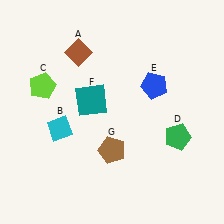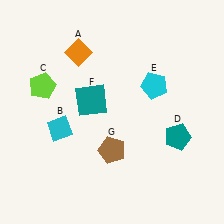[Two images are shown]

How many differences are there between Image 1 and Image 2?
There are 3 differences between the two images.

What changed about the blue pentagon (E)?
In Image 1, E is blue. In Image 2, it changed to cyan.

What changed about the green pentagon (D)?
In Image 1, D is green. In Image 2, it changed to teal.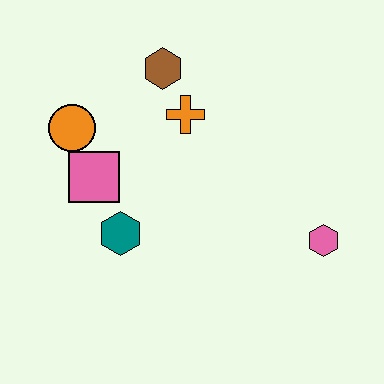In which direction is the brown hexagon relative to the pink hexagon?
The brown hexagon is above the pink hexagon.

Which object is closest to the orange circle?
The pink square is closest to the orange circle.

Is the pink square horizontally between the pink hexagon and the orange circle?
Yes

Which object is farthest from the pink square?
The pink hexagon is farthest from the pink square.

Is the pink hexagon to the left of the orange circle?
No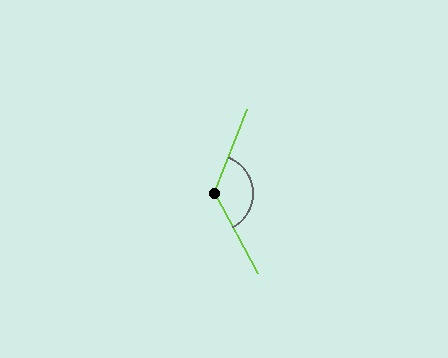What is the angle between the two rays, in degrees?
Approximately 131 degrees.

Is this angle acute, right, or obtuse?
It is obtuse.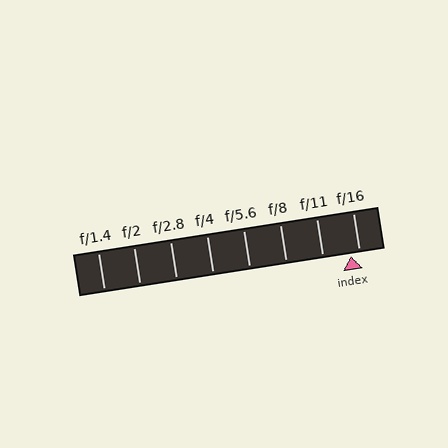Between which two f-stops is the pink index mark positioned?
The index mark is between f/11 and f/16.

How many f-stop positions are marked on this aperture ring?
There are 8 f-stop positions marked.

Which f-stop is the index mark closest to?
The index mark is closest to f/16.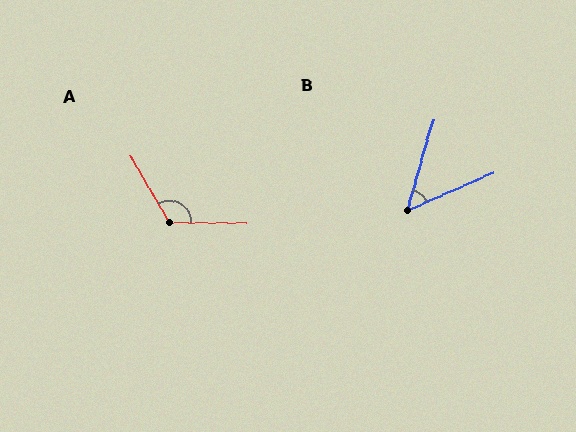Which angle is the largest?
A, at approximately 121 degrees.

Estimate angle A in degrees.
Approximately 121 degrees.